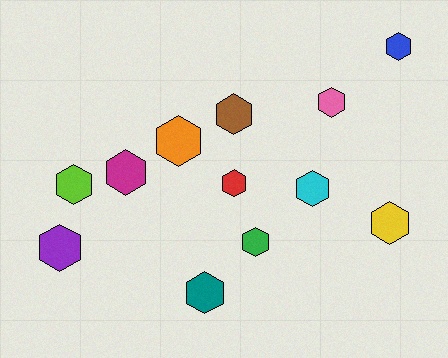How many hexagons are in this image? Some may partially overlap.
There are 12 hexagons.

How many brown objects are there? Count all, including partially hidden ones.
There is 1 brown object.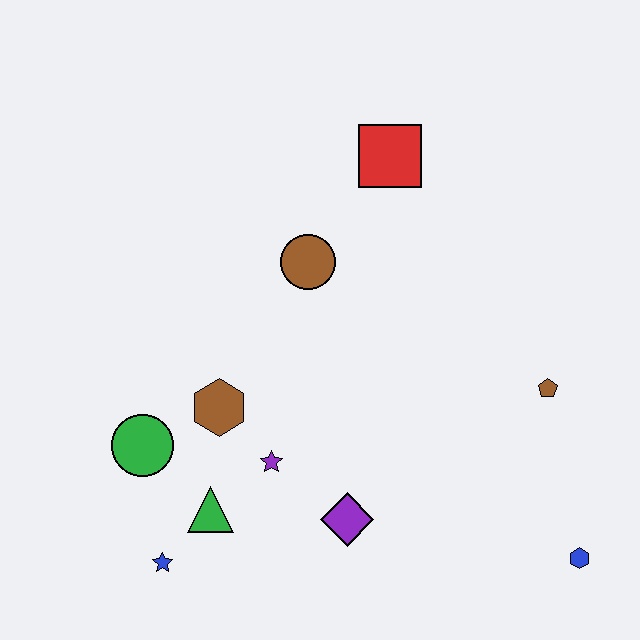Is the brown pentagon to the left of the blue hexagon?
Yes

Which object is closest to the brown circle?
The red square is closest to the brown circle.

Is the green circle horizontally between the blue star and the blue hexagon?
No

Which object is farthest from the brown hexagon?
The blue hexagon is farthest from the brown hexagon.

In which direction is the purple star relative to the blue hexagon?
The purple star is to the left of the blue hexagon.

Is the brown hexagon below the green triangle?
No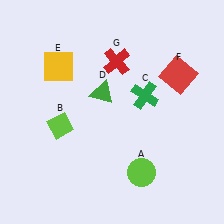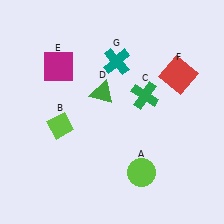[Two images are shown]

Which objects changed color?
E changed from yellow to magenta. G changed from red to teal.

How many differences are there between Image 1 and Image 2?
There are 2 differences between the two images.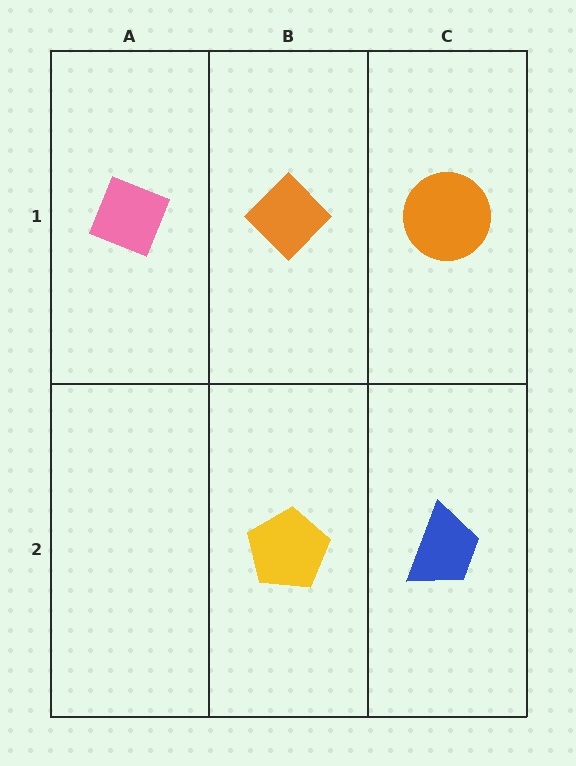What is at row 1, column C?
An orange circle.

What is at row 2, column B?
A yellow pentagon.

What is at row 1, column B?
An orange diamond.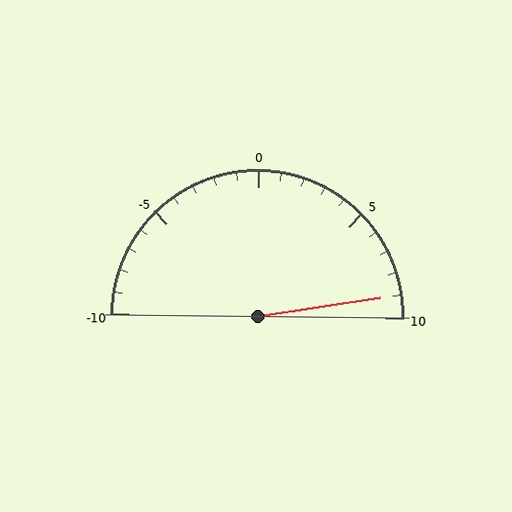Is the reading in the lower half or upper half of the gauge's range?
The reading is in the upper half of the range (-10 to 10).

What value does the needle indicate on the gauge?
The needle indicates approximately 9.